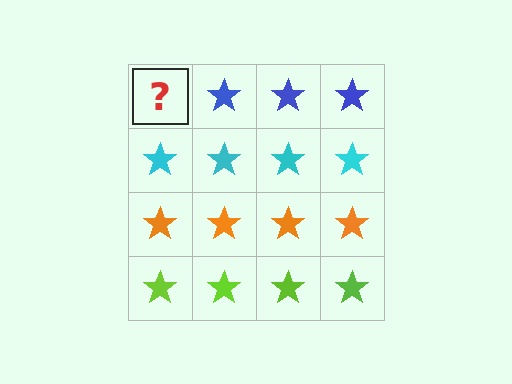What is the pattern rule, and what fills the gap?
The rule is that each row has a consistent color. The gap should be filled with a blue star.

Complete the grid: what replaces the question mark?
The question mark should be replaced with a blue star.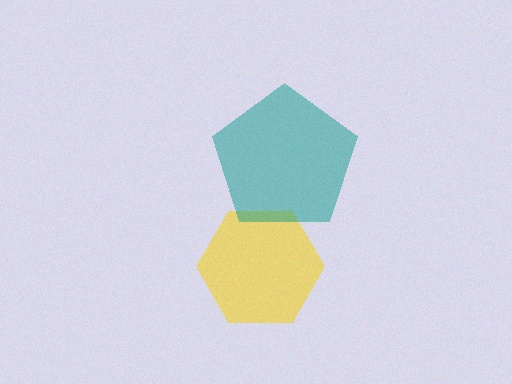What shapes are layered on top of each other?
The layered shapes are: a yellow hexagon, a teal pentagon.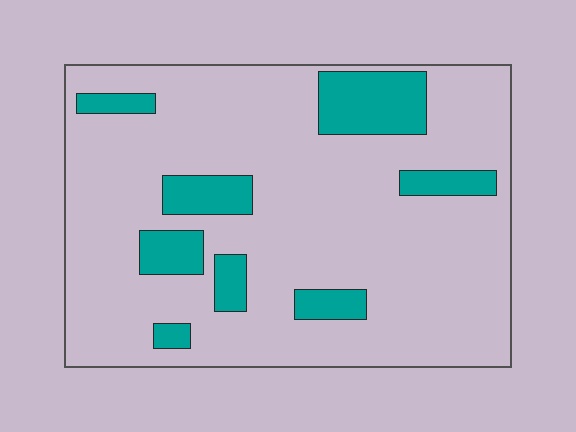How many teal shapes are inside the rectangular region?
8.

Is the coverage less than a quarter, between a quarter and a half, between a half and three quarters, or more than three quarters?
Less than a quarter.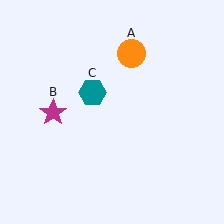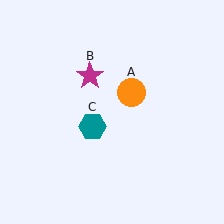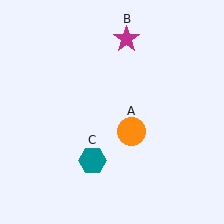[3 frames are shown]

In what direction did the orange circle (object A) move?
The orange circle (object A) moved down.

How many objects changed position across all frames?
3 objects changed position: orange circle (object A), magenta star (object B), teal hexagon (object C).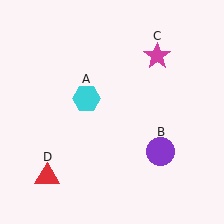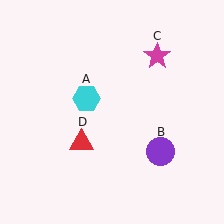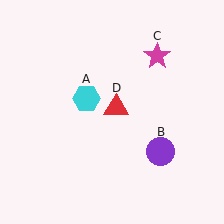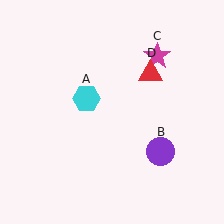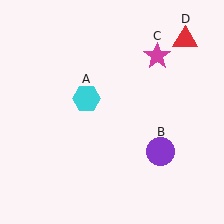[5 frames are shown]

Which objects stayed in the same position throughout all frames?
Cyan hexagon (object A) and purple circle (object B) and magenta star (object C) remained stationary.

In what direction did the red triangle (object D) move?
The red triangle (object D) moved up and to the right.